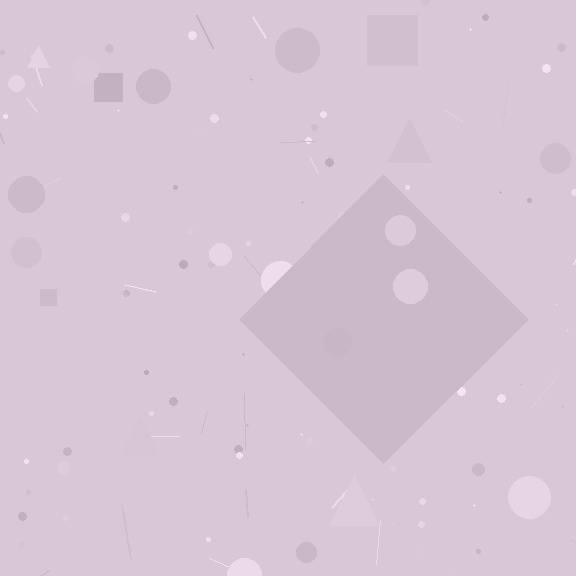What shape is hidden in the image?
A diamond is hidden in the image.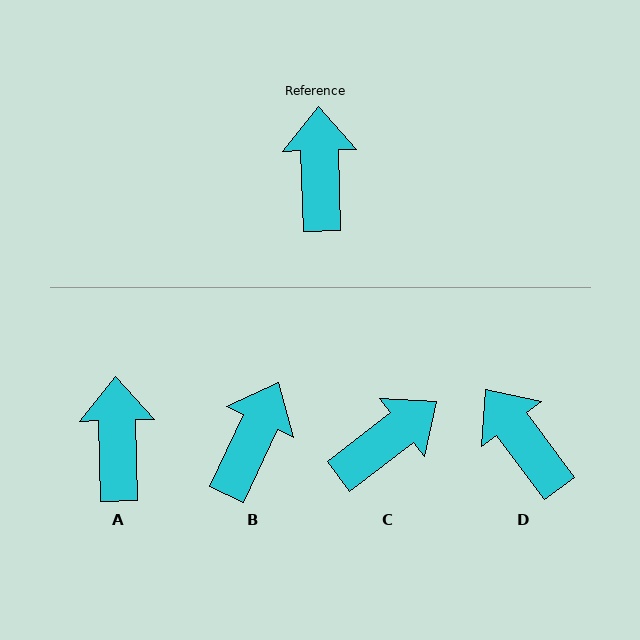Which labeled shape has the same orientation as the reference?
A.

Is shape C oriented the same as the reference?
No, it is off by about 54 degrees.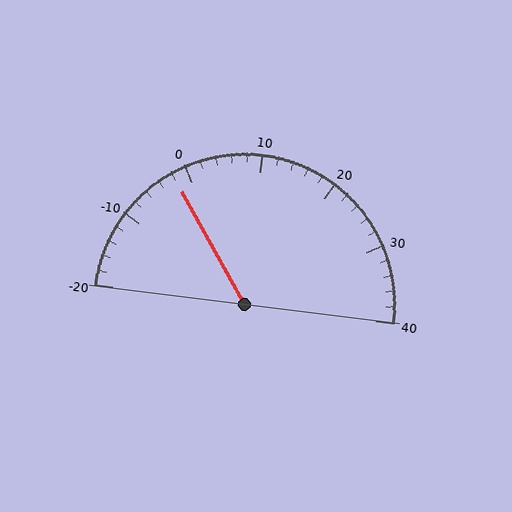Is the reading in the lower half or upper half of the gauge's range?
The reading is in the lower half of the range (-20 to 40).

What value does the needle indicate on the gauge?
The needle indicates approximately -2.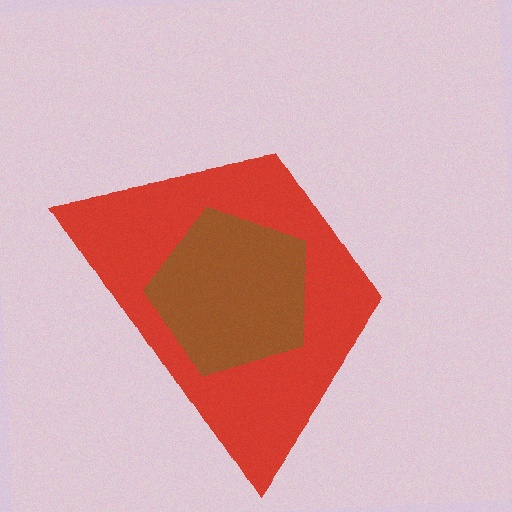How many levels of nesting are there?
2.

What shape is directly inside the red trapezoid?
The brown pentagon.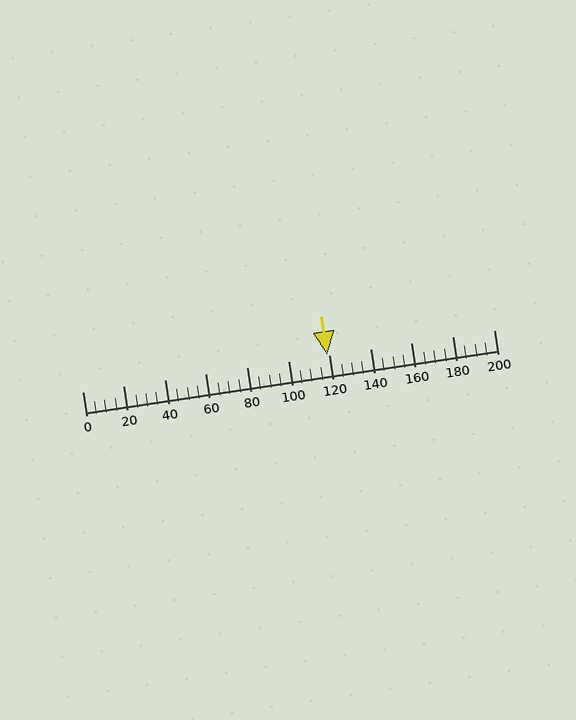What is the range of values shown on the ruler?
The ruler shows values from 0 to 200.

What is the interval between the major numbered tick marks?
The major tick marks are spaced 20 units apart.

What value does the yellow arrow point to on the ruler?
The yellow arrow points to approximately 119.